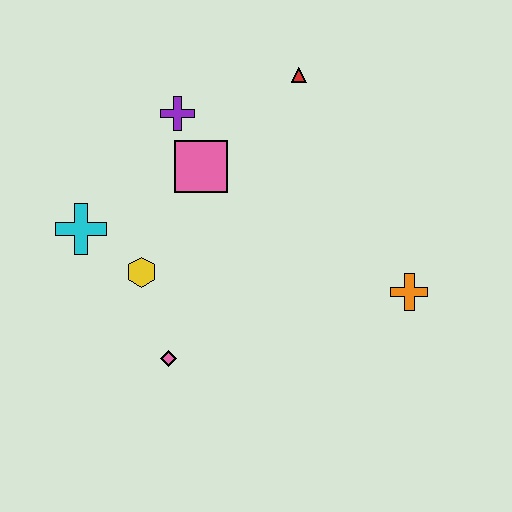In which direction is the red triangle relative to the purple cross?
The red triangle is to the right of the purple cross.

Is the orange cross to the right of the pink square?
Yes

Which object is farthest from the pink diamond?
The red triangle is farthest from the pink diamond.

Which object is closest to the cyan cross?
The yellow hexagon is closest to the cyan cross.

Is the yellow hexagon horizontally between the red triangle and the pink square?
No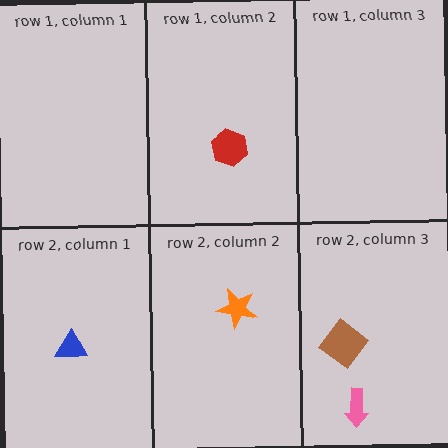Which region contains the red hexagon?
The row 1, column 2 region.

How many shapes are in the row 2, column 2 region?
1.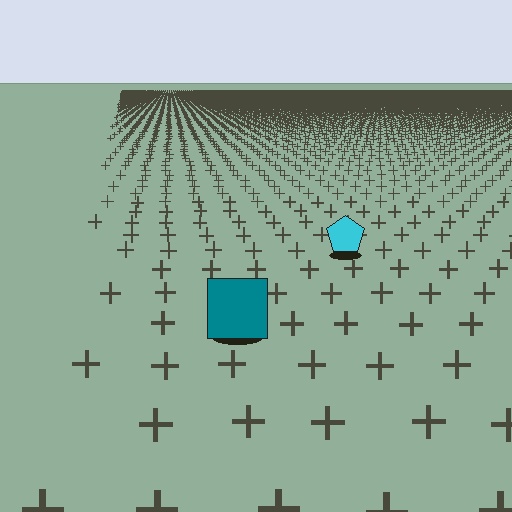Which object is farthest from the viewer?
The cyan pentagon is farthest from the viewer. It appears smaller and the ground texture around it is denser.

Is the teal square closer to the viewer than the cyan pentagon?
Yes. The teal square is closer — you can tell from the texture gradient: the ground texture is coarser near it.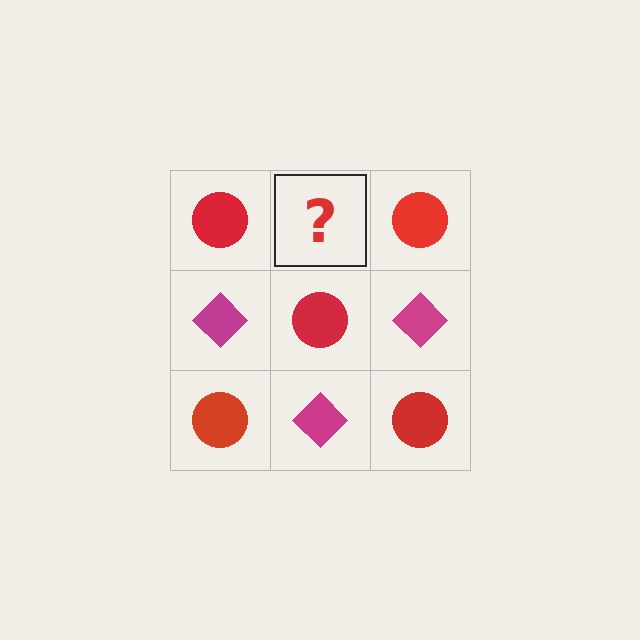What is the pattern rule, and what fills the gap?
The rule is that it alternates red circle and magenta diamond in a checkerboard pattern. The gap should be filled with a magenta diamond.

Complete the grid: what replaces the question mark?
The question mark should be replaced with a magenta diamond.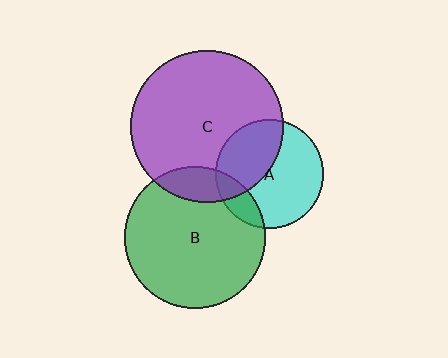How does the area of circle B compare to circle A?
Approximately 1.7 times.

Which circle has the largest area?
Circle C (purple).